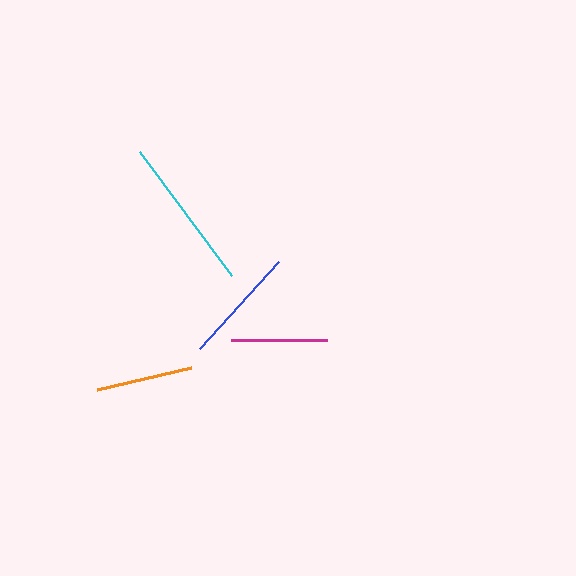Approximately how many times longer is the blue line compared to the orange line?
The blue line is approximately 1.2 times the length of the orange line.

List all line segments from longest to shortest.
From longest to shortest: cyan, blue, orange, magenta.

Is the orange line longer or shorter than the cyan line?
The cyan line is longer than the orange line.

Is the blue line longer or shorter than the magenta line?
The blue line is longer than the magenta line.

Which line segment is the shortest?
The magenta line is the shortest at approximately 96 pixels.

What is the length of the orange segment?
The orange segment is approximately 96 pixels long.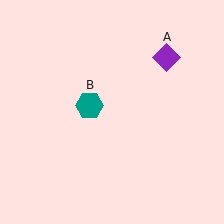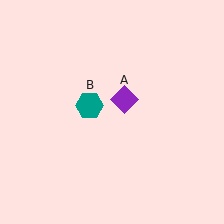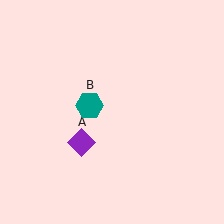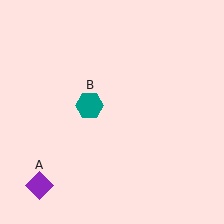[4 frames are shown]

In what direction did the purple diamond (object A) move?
The purple diamond (object A) moved down and to the left.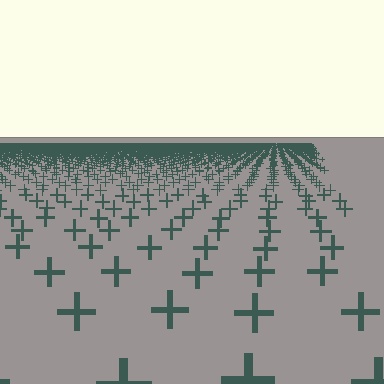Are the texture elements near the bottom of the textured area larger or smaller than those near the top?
Larger. Near the bottom, elements are closer to the viewer and appear at a bigger on-screen size.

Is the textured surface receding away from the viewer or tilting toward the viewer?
The surface is receding away from the viewer. Texture elements get smaller and denser toward the top.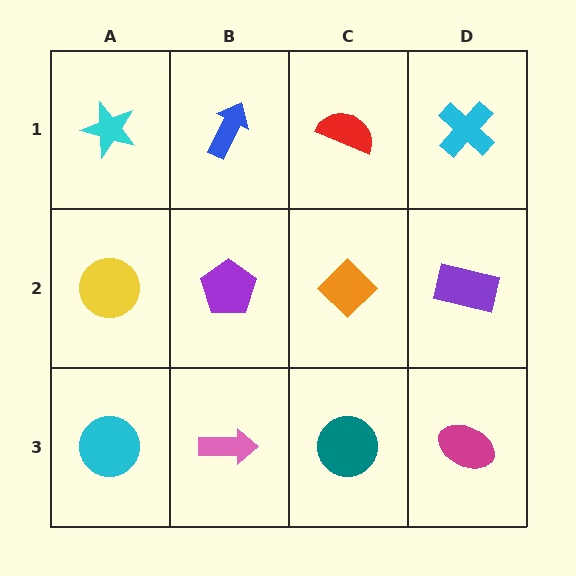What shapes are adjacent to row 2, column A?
A cyan star (row 1, column A), a cyan circle (row 3, column A), a purple pentagon (row 2, column B).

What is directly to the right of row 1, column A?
A blue arrow.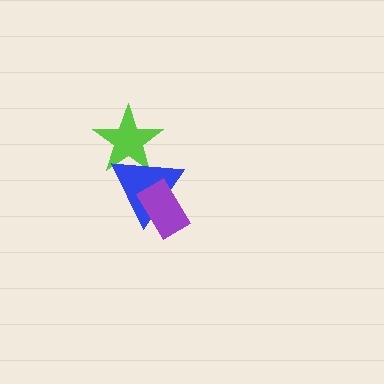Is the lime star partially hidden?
Yes, it is partially covered by another shape.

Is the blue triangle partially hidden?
Yes, it is partially covered by another shape.